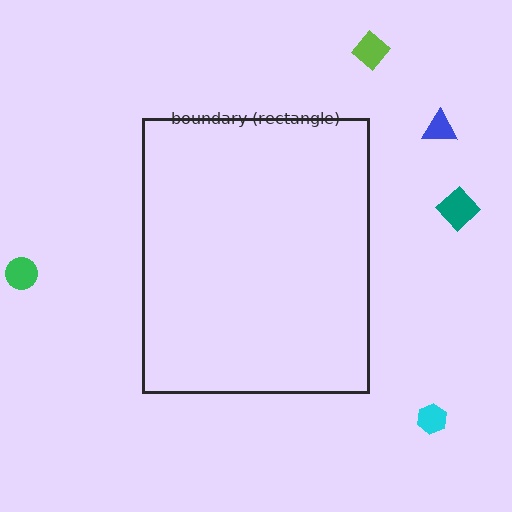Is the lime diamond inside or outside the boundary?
Outside.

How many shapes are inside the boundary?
0 inside, 5 outside.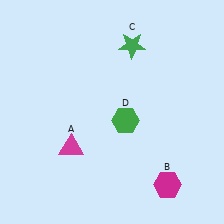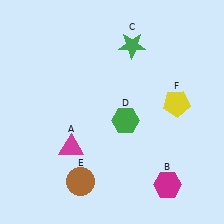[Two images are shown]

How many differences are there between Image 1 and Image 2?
There are 2 differences between the two images.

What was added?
A brown circle (E), a yellow pentagon (F) were added in Image 2.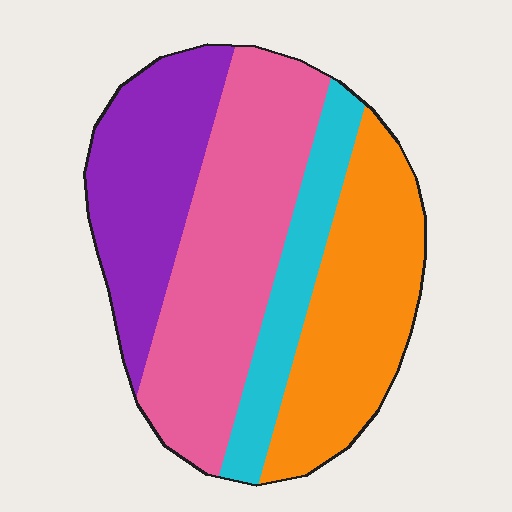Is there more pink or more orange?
Pink.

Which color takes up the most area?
Pink, at roughly 35%.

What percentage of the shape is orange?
Orange takes up about one quarter (1/4) of the shape.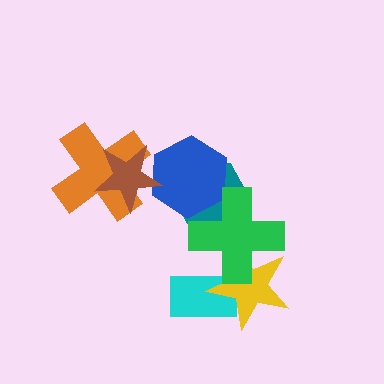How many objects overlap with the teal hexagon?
2 objects overlap with the teal hexagon.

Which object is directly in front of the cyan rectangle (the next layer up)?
The yellow star is directly in front of the cyan rectangle.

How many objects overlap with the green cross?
4 objects overlap with the green cross.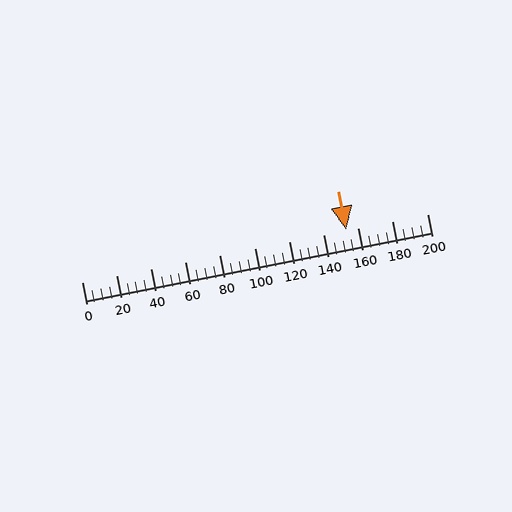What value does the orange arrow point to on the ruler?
The orange arrow points to approximately 153.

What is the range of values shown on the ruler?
The ruler shows values from 0 to 200.